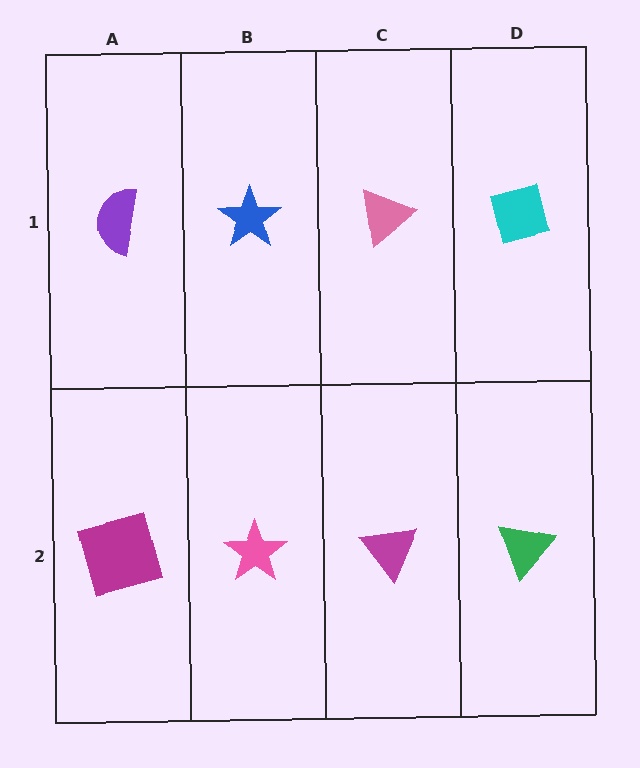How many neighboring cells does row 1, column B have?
3.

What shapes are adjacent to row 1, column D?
A green triangle (row 2, column D), a pink triangle (row 1, column C).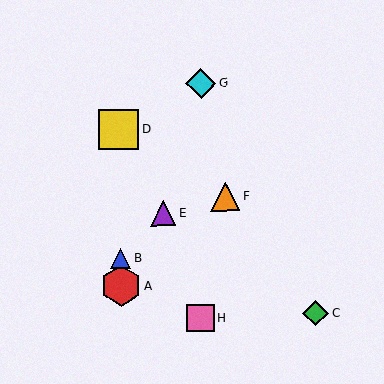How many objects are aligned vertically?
3 objects (A, B, D) are aligned vertically.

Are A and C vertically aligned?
No, A is at x≈121 and C is at x≈316.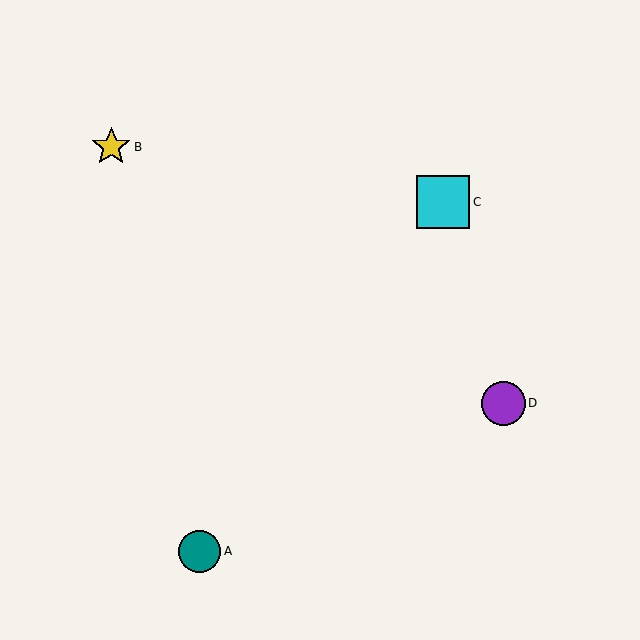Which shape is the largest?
The cyan square (labeled C) is the largest.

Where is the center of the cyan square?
The center of the cyan square is at (443, 202).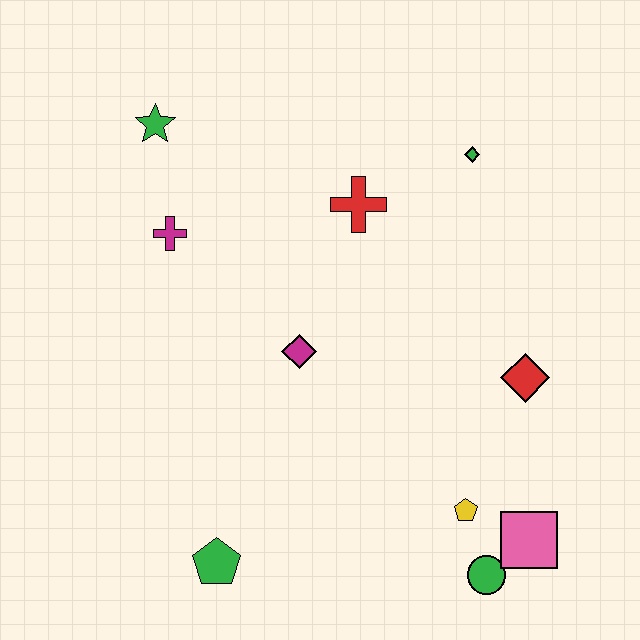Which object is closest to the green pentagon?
The magenta diamond is closest to the green pentagon.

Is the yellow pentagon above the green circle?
Yes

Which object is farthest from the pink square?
The green star is farthest from the pink square.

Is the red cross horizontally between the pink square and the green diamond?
No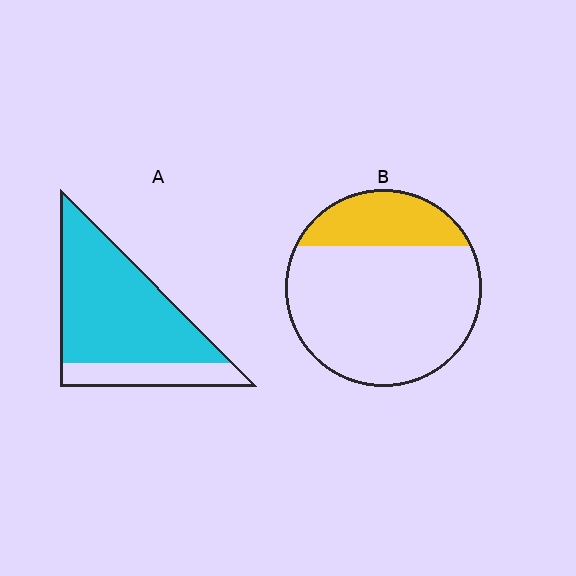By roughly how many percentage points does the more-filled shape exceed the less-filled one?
By roughly 55 percentage points (A over B).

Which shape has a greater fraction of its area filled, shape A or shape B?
Shape A.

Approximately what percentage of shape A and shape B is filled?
A is approximately 75% and B is approximately 25%.